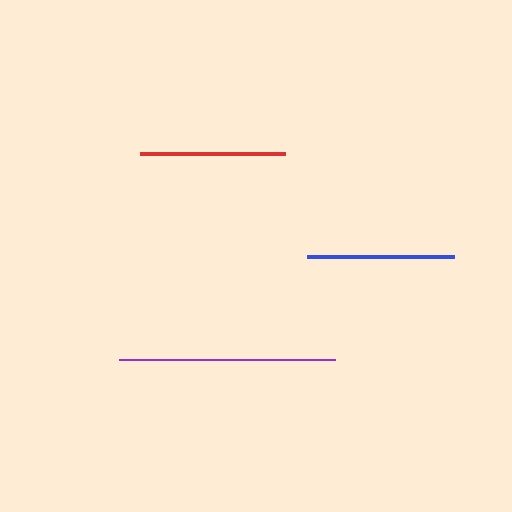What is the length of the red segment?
The red segment is approximately 145 pixels long.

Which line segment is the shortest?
The red line is the shortest at approximately 145 pixels.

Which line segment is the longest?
The purple line is the longest at approximately 216 pixels.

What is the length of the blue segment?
The blue segment is approximately 147 pixels long.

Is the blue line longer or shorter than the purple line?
The purple line is longer than the blue line.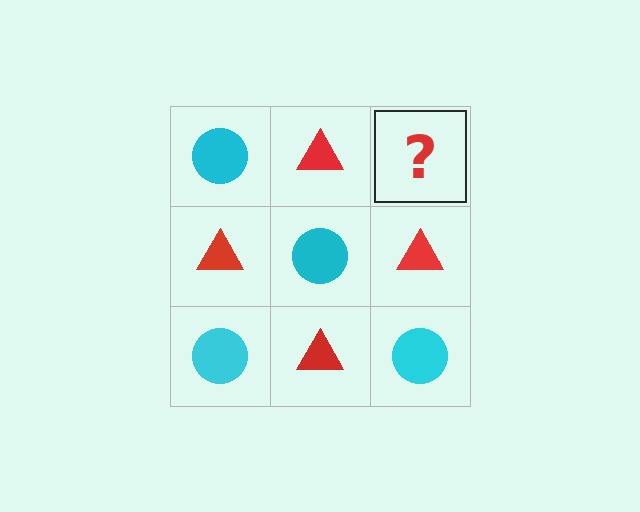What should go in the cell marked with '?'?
The missing cell should contain a cyan circle.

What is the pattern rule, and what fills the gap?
The rule is that it alternates cyan circle and red triangle in a checkerboard pattern. The gap should be filled with a cyan circle.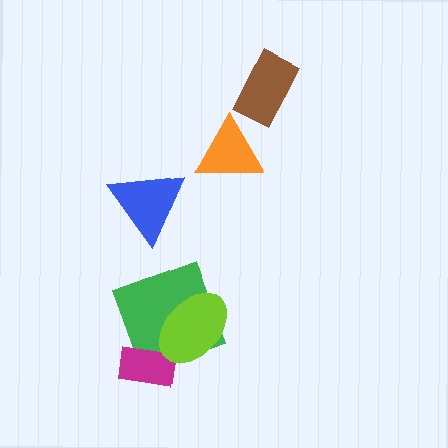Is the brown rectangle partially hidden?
No, no other shape covers it.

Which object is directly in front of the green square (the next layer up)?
The magenta rectangle is directly in front of the green square.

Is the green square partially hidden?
Yes, it is partially covered by another shape.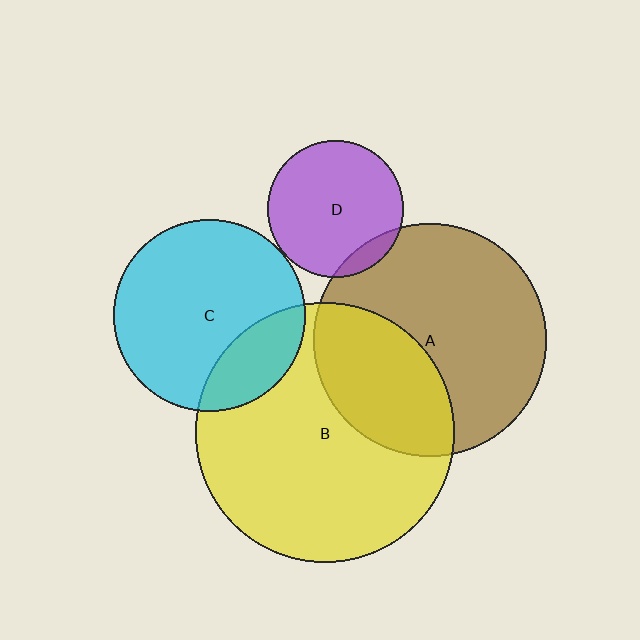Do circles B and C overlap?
Yes.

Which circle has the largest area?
Circle B (yellow).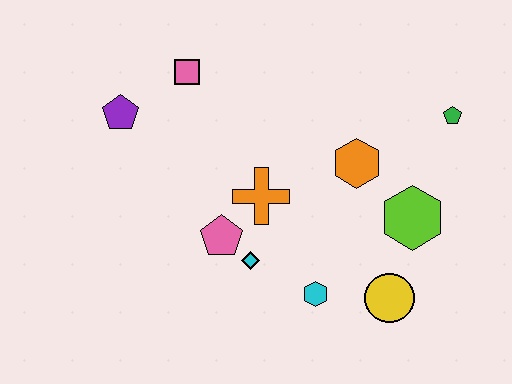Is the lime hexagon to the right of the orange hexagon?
Yes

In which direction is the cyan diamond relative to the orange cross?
The cyan diamond is below the orange cross.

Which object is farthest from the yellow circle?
The purple pentagon is farthest from the yellow circle.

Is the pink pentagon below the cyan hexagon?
No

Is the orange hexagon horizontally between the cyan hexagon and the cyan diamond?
No